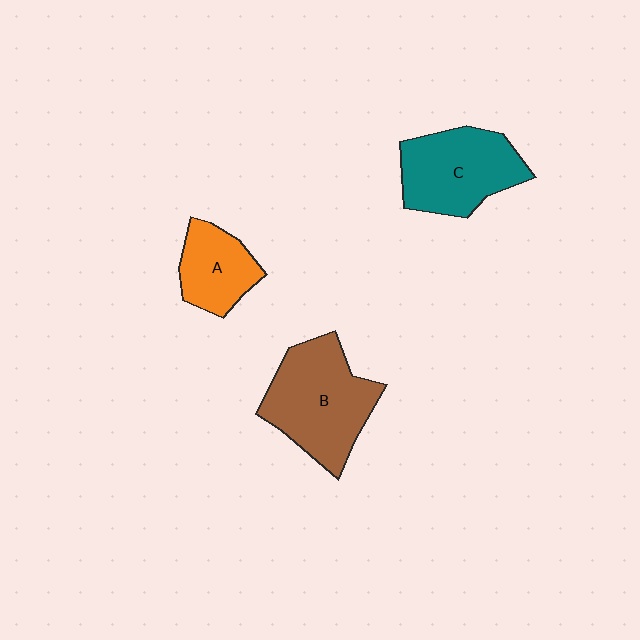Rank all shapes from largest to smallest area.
From largest to smallest: B (brown), C (teal), A (orange).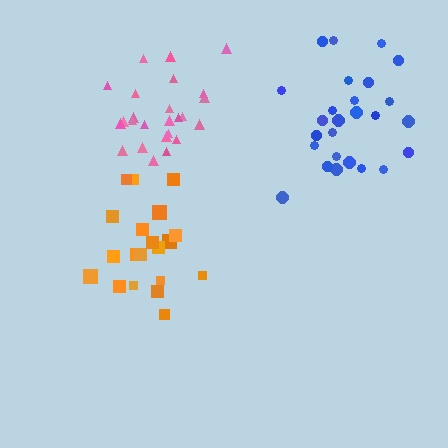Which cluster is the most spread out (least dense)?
Blue.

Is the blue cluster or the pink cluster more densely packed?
Pink.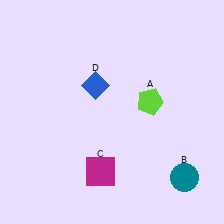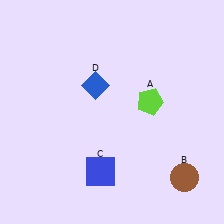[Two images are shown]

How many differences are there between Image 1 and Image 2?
There are 2 differences between the two images.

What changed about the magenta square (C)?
In Image 1, C is magenta. In Image 2, it changed to blue.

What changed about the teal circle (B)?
In Image 1, B is teal. In Image 2, it changed to brown.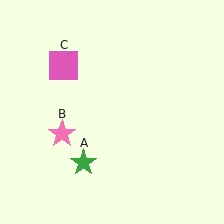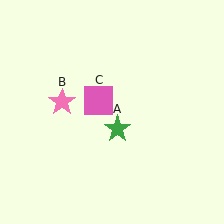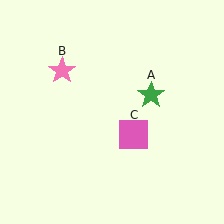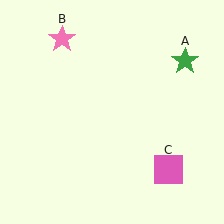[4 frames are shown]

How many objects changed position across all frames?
3 objects changed position: green star (object A), pink star (object B), pink square (object C).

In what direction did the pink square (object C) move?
The pink square (object C) moved down and to the right.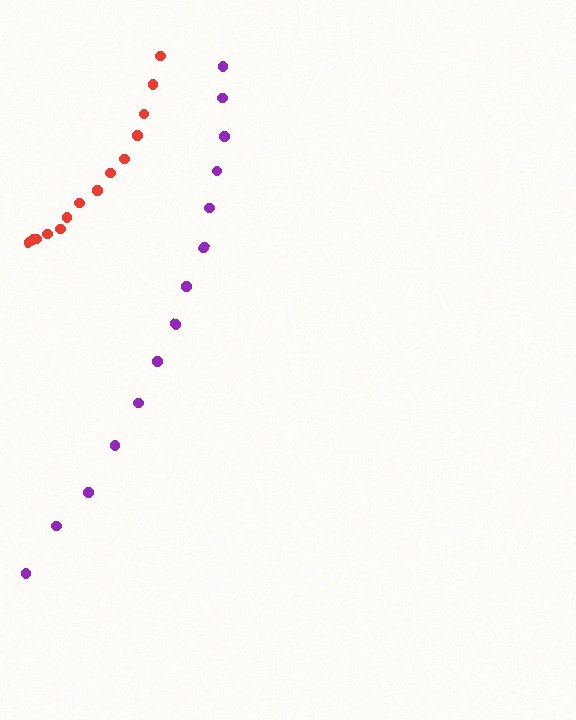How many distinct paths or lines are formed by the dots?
There are 2 distinct paths.